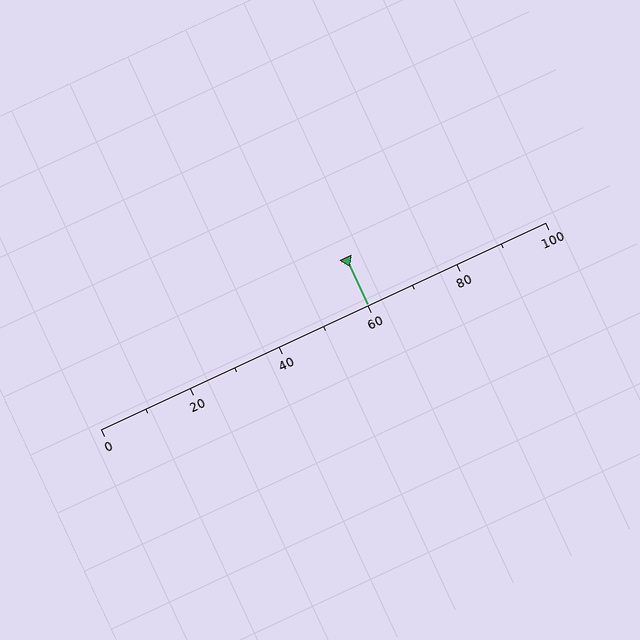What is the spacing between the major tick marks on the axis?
The major ticks are spaced 20 apart.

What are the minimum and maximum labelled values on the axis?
The axis runs from 0 to 100.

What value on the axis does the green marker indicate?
The marker indicates approximately 60.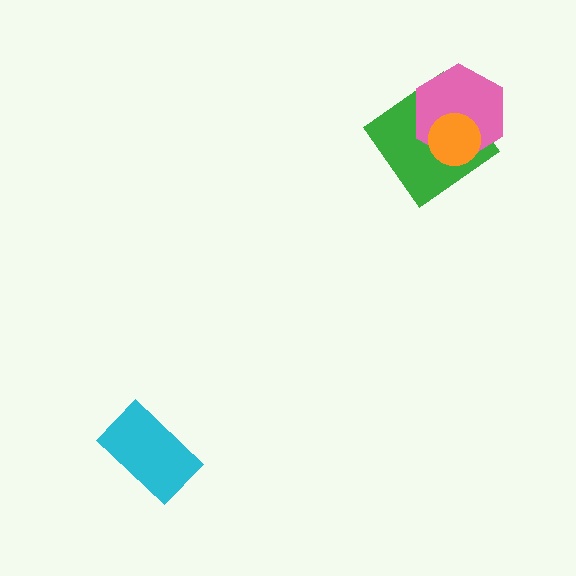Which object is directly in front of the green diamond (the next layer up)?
The pink hexagon is directly in front of the green diamond.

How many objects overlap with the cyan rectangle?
0 objects overlap with the cyan rectangle.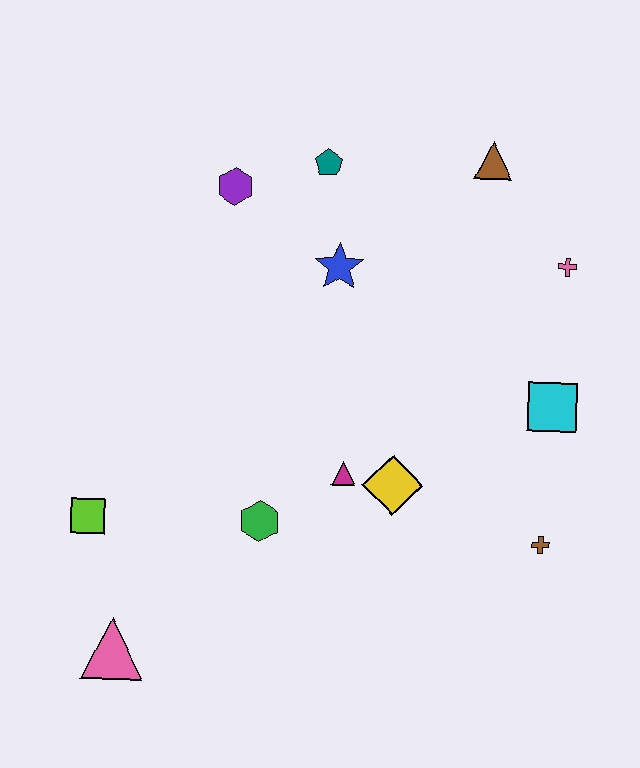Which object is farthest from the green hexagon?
The brown triangle is farthest from the green hexagon.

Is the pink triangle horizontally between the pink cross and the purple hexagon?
No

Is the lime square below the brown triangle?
Yes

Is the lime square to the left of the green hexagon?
Yes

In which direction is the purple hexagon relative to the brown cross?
The purple hexagon is above the brown cross.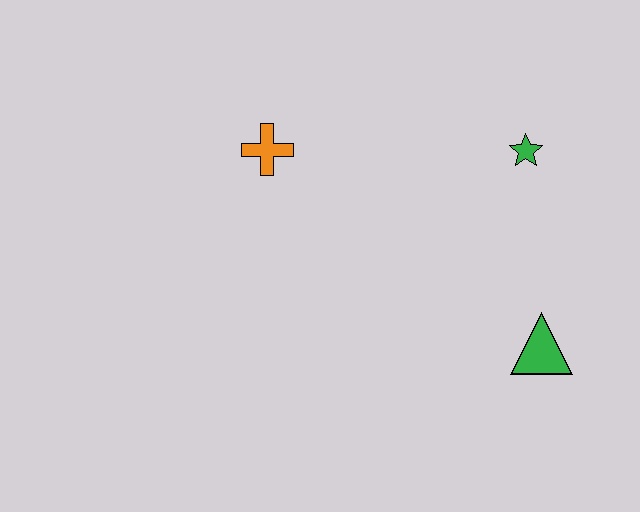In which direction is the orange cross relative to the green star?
The orange cross is to the left of the green star.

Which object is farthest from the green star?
The orange cross is farthest from the green star.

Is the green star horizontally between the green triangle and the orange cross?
Yes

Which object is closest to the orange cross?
The green star is closest to the orange cross.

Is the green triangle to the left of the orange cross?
No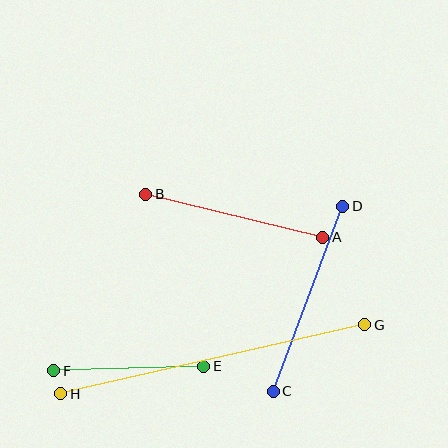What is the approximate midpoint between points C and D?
The midpoint is at approximately (308, 299) pixels.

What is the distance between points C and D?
The distance is approximately 198 pixels.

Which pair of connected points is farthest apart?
Points G and H are farthest apart.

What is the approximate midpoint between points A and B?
The midpoint is at approximately (234, 216) pixels.